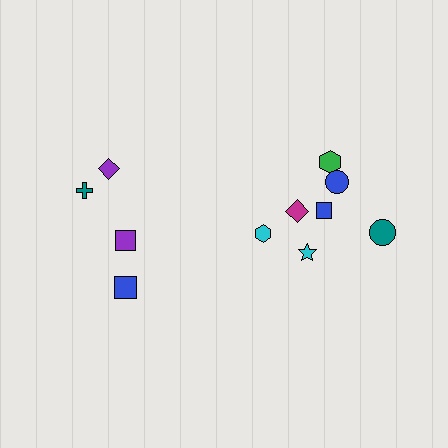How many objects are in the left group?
There are 4 objects.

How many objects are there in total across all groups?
There are 11 objects.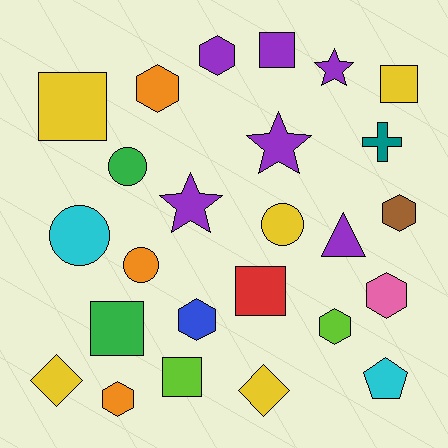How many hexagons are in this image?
There are 7 hexagons.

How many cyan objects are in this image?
There are 2 cyan objects.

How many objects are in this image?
There are 25 objects.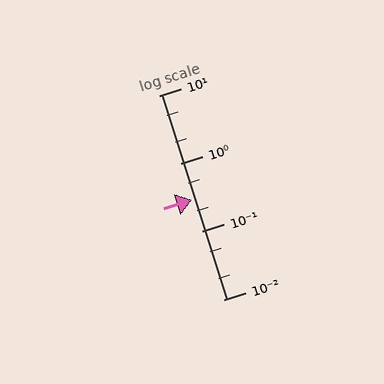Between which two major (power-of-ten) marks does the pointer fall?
The pointer is between 0.1 and 1.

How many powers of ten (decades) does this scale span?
The scale spans 3 decades, from 0.01 to 10.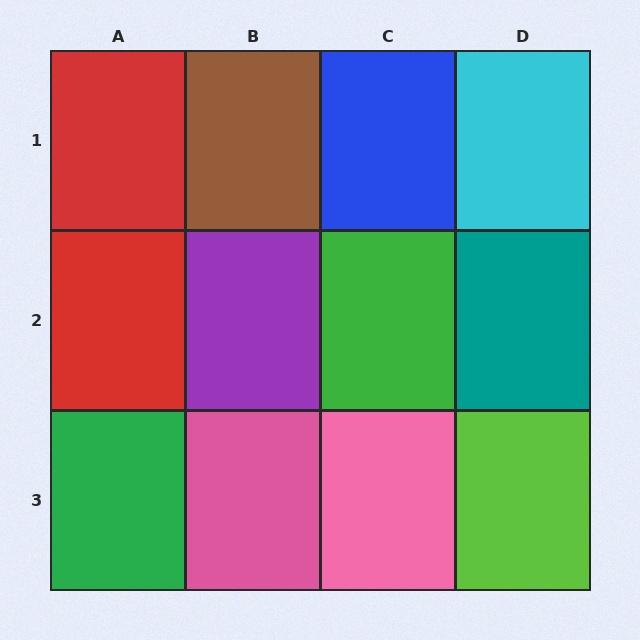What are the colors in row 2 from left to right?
Red, purple, green, teal.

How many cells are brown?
1 cell is brown.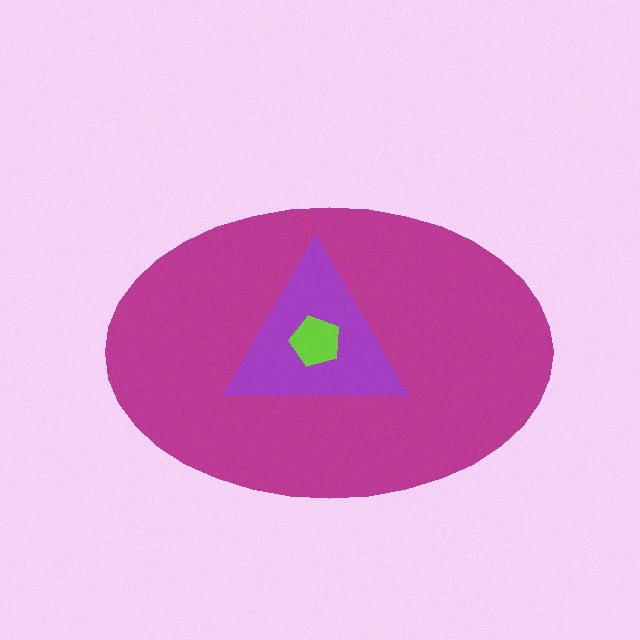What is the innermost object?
The lime pentagon.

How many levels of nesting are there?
3.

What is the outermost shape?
The magenta ellipse.